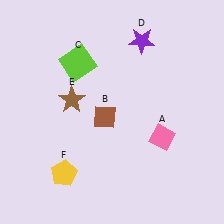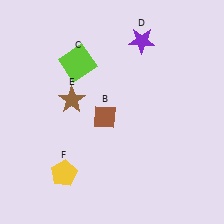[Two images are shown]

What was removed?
The pink diamond (A) was removed in Image 2.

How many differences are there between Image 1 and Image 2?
There is 1 difference between the two images.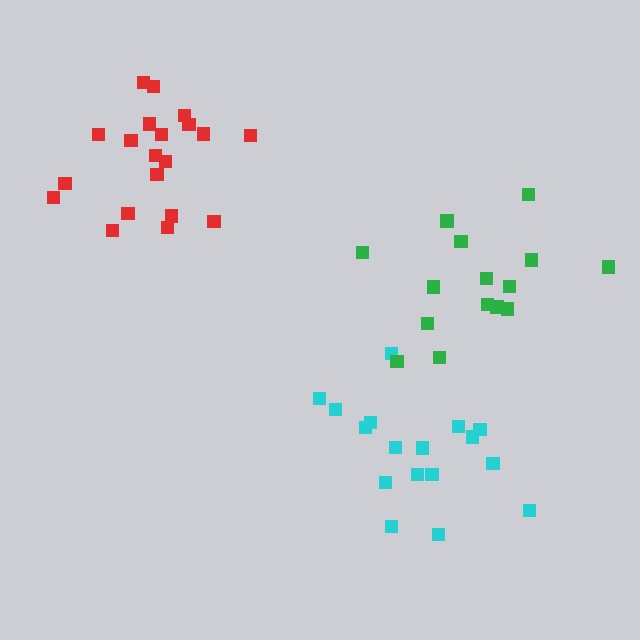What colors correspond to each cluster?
The clusters are colored: cyan, green, red.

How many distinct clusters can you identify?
There are 3 distinct clusters.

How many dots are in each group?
Group 1: 17 dots, Group 2: 15 dots, Group 3: 20 dots (52 total).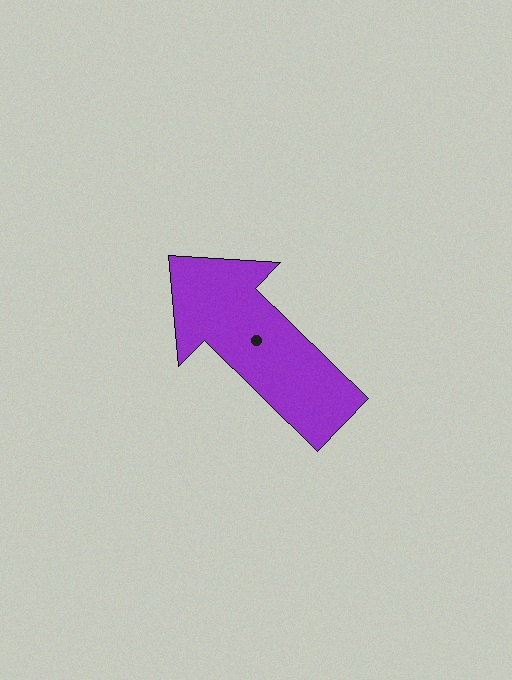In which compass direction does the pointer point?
Northwest.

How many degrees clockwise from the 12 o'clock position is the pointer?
Approximately 314 degrees.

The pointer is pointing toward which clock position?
Roughly 10 o'clock.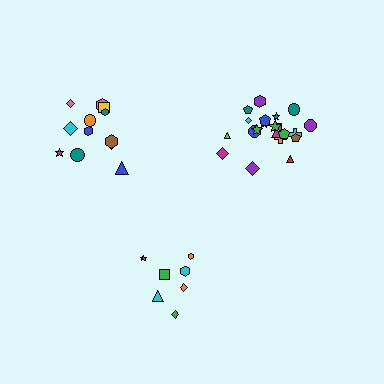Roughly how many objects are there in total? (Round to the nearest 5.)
Roughly 40 objects in total.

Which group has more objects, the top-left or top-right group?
The top-right group.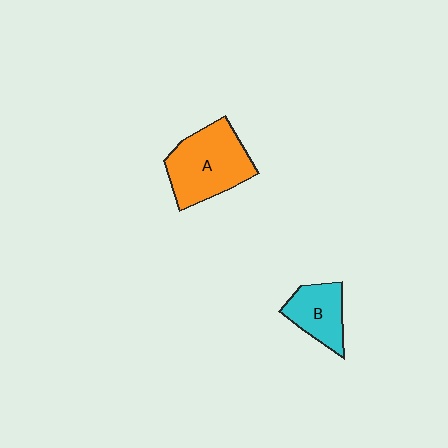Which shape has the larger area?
Shape A (orange).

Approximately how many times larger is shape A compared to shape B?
Approximately 1.7 times.